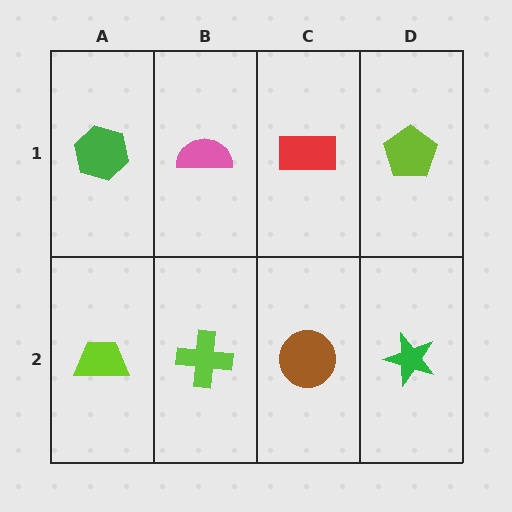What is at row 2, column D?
A green star.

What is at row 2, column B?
A lime cross.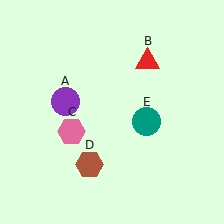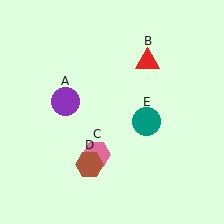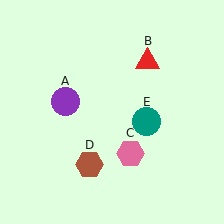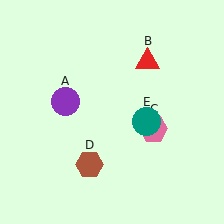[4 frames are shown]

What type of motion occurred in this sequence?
The pink hexagon (object C) rotated counterclockwise around the center of the scene.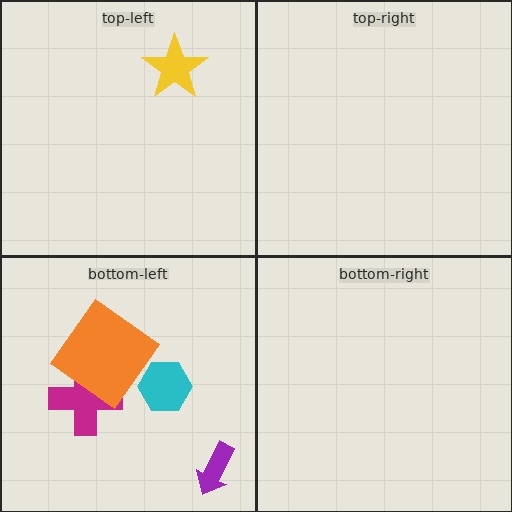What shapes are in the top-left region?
The yellow star.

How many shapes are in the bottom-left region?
4.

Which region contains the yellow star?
The top-left region.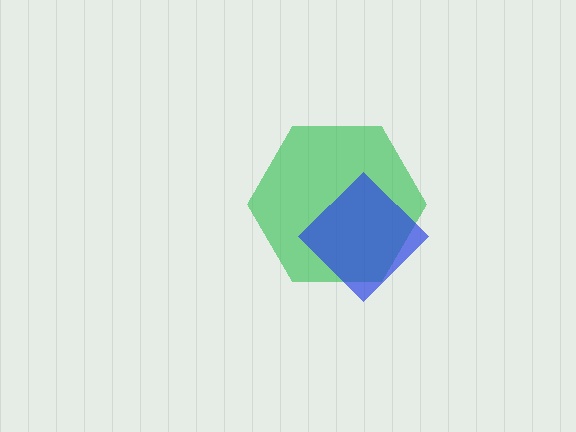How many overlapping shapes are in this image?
There are 2 overlapping shapes in the image.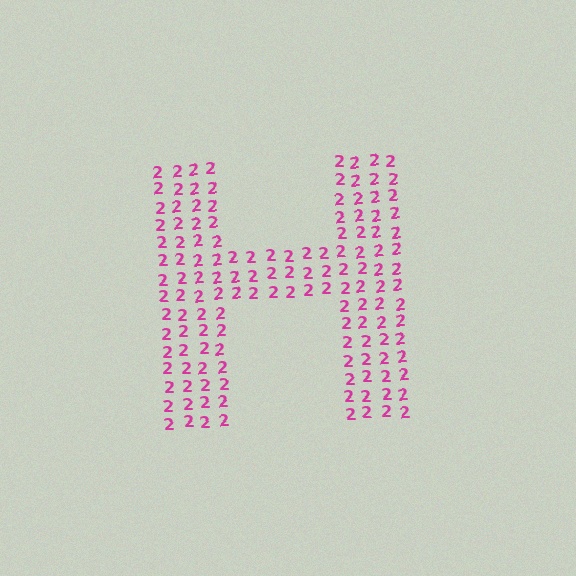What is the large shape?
The large shape is the letter H.